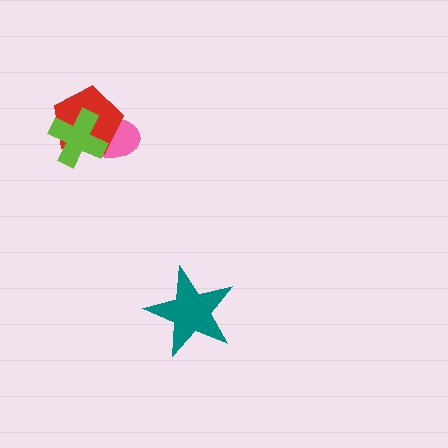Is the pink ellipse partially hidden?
Yes, it is partially covered by another shape.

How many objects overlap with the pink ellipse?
2 objects overlap with the pink ellipse.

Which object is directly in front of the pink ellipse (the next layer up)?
The red pentagon is directly in front of the pink ellipse.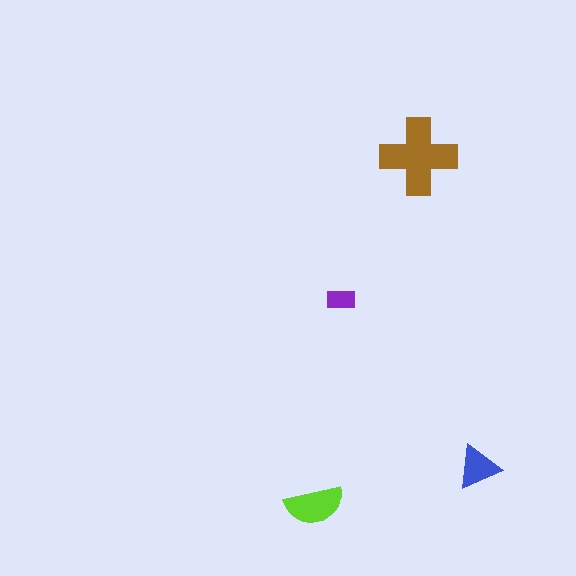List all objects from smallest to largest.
The purple rectangle, the blue triangle, the lime semicircle, the brown cross.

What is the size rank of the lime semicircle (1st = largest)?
2nd.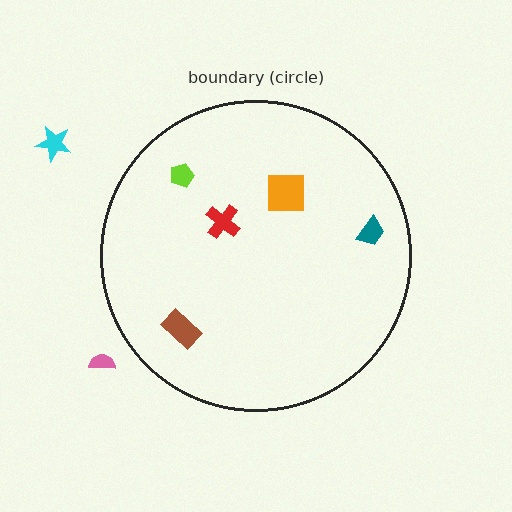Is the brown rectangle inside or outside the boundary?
Inside.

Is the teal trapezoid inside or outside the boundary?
Inside.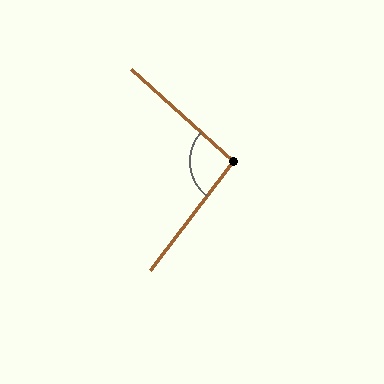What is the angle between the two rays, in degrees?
Approximately 95 degrees.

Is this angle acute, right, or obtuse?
It is approximately a right angle.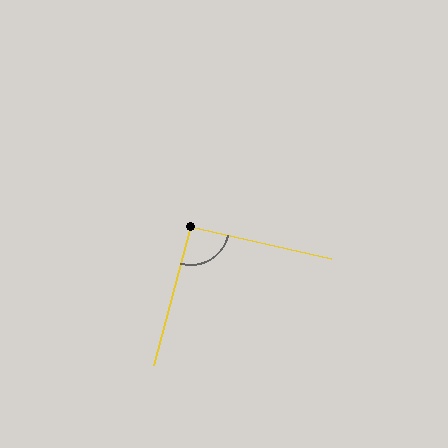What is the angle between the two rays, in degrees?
Approximately 92 degrees.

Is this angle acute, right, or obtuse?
It is approximately a right angle.